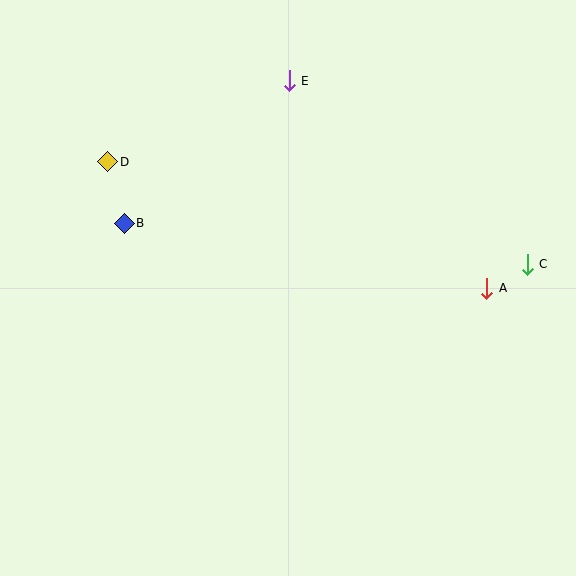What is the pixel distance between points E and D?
The distance between E and D is 199 pixels.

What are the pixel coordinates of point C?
Point C is at (527, 264).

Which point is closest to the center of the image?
Point B at (124, 223) is closest to the center.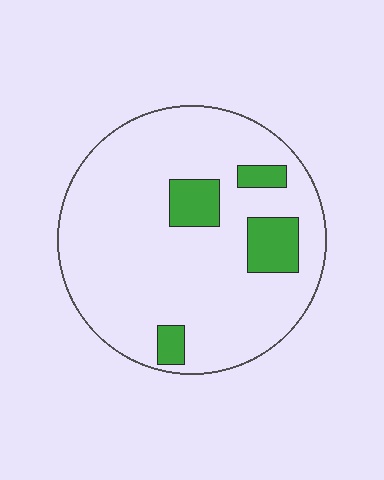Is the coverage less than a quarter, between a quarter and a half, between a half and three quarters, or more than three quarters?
Less than a quarter.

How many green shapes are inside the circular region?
4.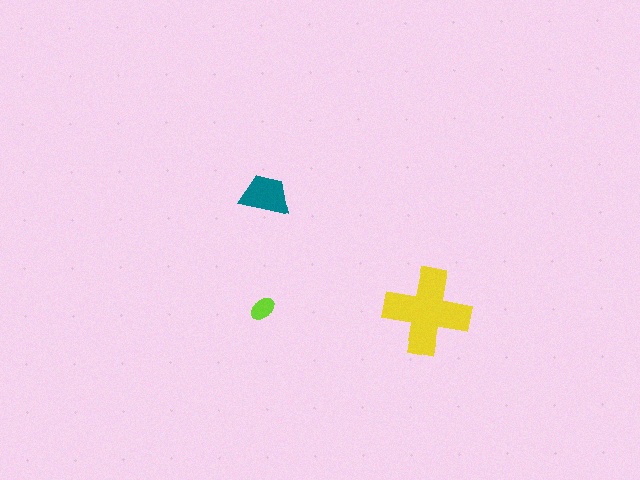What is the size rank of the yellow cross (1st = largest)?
1st.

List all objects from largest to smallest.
The yellow cross, the teal trapezoid, the lime ellipse.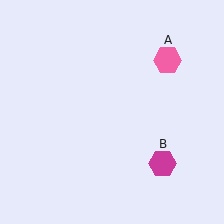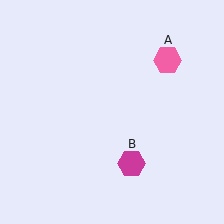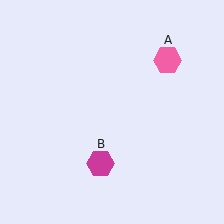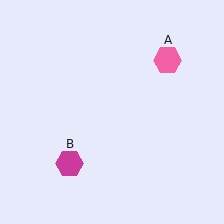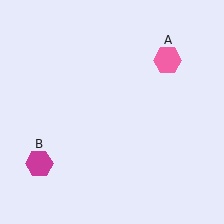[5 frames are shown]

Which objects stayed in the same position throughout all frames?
Pink hexagon (object A) remained stationary.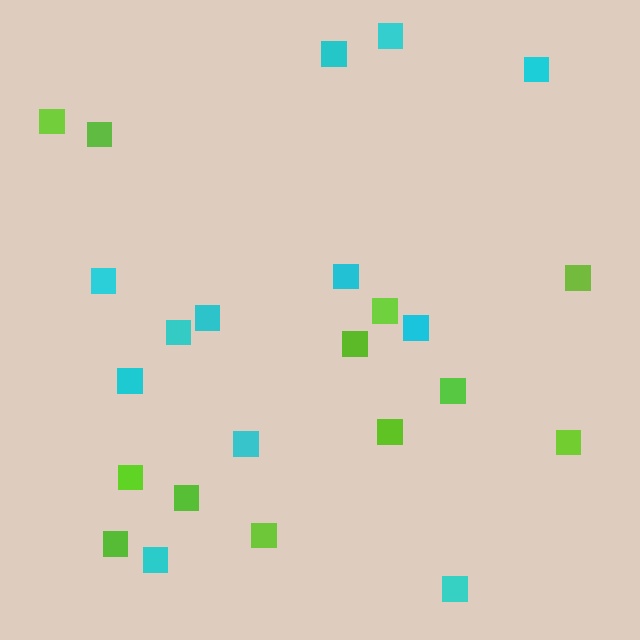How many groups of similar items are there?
There are 2 groups: one group of lime squares (12) and one group of cyan squares (12).